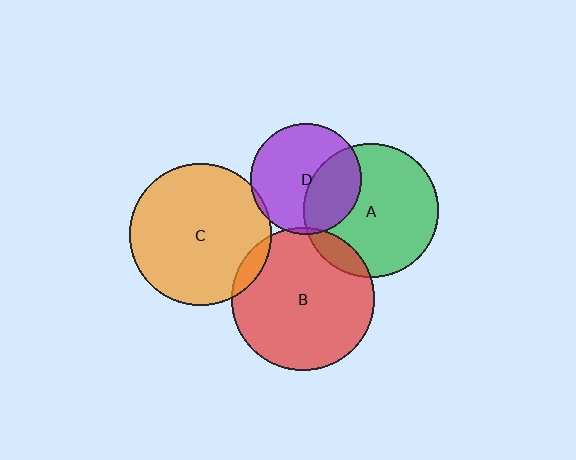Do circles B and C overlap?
Yes.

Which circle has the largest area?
Circle B (red).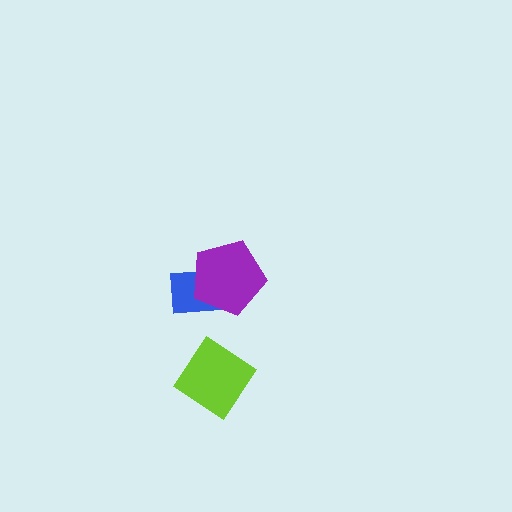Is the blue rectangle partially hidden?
Yes, it is partially covered by another shape.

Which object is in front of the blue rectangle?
The purple pentagon is in front of the blue rectangle.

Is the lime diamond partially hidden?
No, no other shape covers it.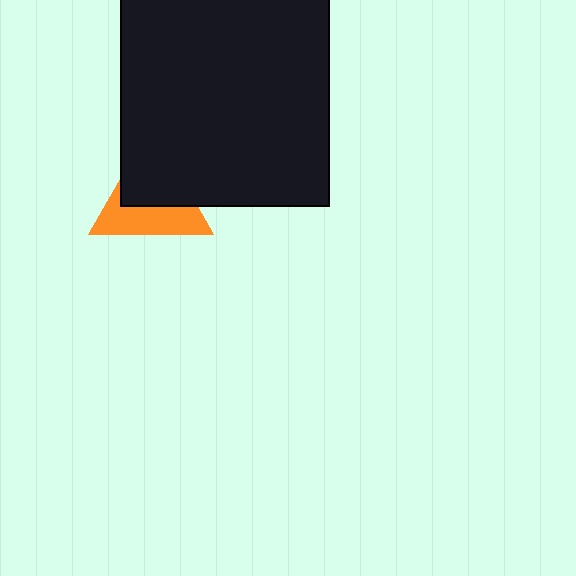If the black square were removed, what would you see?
You would see the complete orange triangle.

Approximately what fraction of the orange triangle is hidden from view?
Roughly 53% of the orange triangle is hidden behind the black square.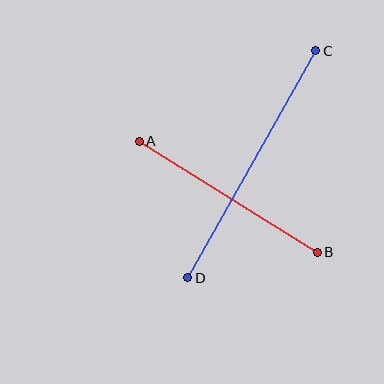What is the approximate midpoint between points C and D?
The midpoint is at approximately (252, 164) pixels.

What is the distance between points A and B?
The distance is approximately 210 pixels.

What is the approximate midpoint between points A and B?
The midpoint is at approximately (228, 197) pixels.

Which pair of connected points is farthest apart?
Points C and D are farthest apart.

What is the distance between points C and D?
The distance is approximately 261 pixels.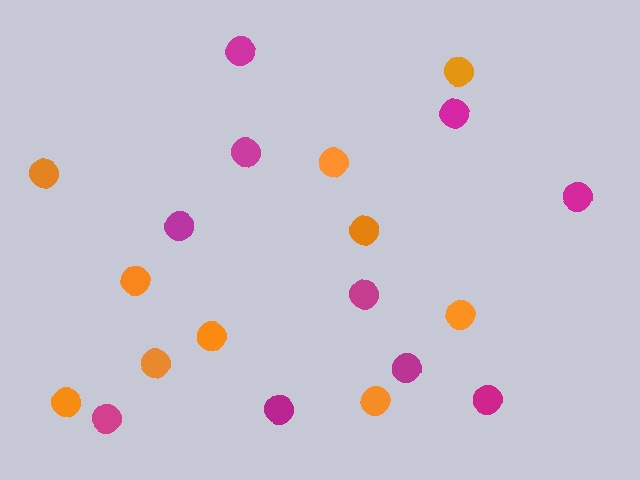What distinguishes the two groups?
There are 2 groups: one group of magenta circles (10) and one group of orange circles (10).